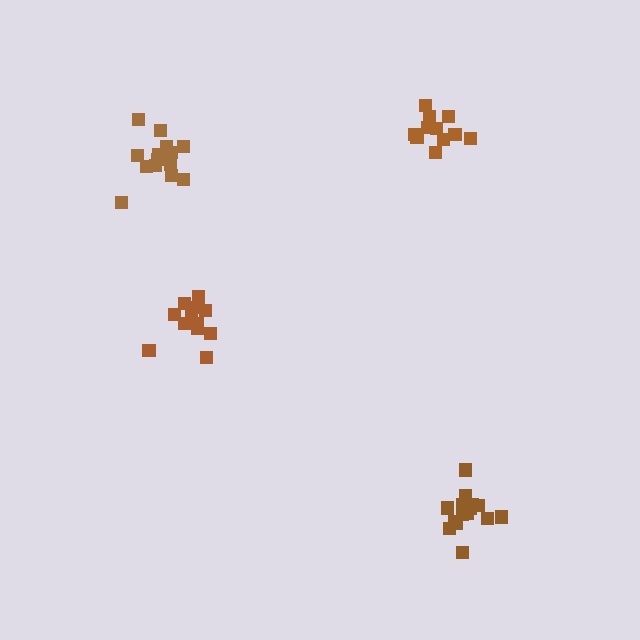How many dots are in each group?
Group 1: 14 dots, Group 2: 15 dots, Group 3: 12 dots, Group 4: 13 dots (54 total).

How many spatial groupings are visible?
There are 4 spatial groupings.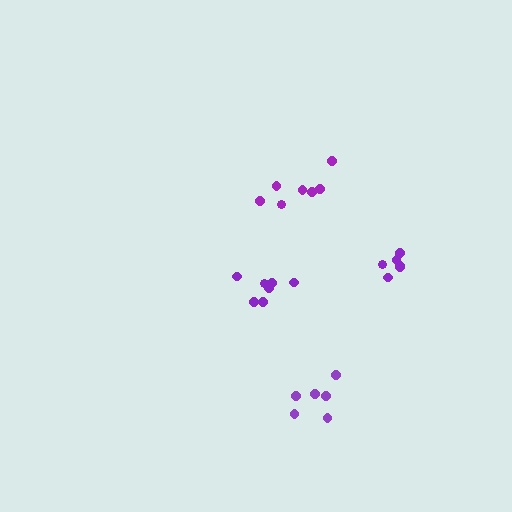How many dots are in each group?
Group 1: 6 dots, Group 2: 7 dots, Group 3: 6 dots, Group 4: 7 dots (26 total).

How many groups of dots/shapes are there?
There are 4 groups.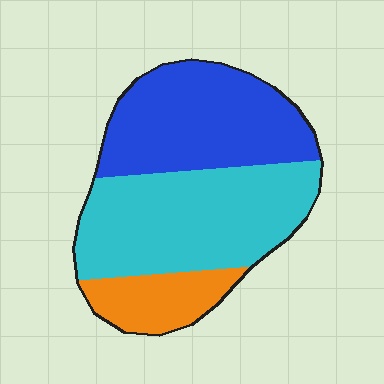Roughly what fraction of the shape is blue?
Blue takes up about two fifths (2/5) of the shape.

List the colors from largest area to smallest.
From largest to smallest: cyan, blue, orange.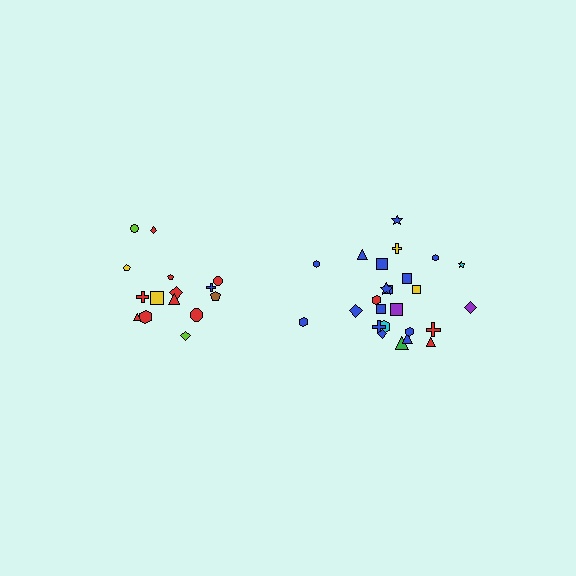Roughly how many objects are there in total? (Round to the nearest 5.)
Roughly 40 objects in total.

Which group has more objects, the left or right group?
The right group.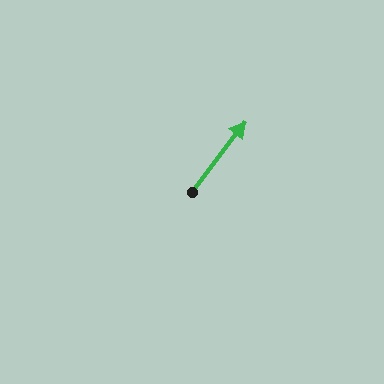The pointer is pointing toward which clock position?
Roughly 1 o'clock.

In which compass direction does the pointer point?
Northeast.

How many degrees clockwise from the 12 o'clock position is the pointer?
Approximately 37 degrees.